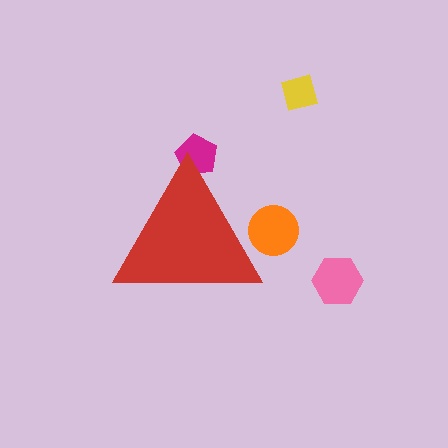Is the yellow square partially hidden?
No, the yellow square is fully visible.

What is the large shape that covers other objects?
A red triangle.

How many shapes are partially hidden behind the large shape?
2 shapes are partially hidden.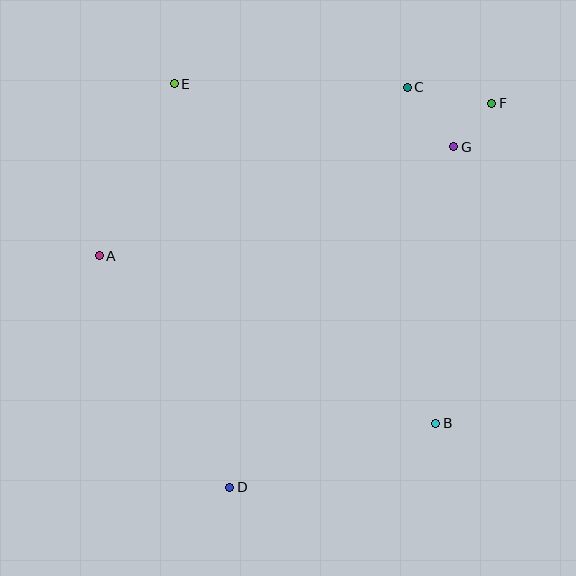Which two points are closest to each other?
Points F and G are closest to each other.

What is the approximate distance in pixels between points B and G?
The distance between B and G is approximately 277 pixels.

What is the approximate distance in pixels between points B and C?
The distance between B and C is approximately 337 pixels.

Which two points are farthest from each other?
Points D and F are farthest from each other.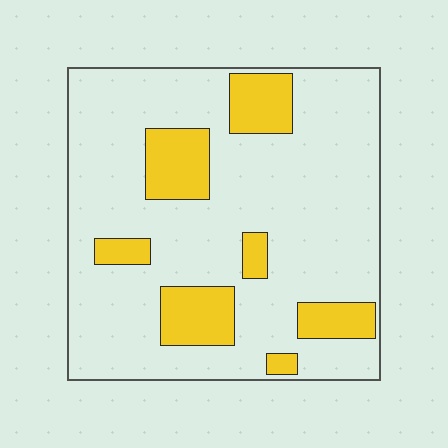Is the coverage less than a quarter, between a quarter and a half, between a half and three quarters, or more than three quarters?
Less than a quarter.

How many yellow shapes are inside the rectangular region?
7.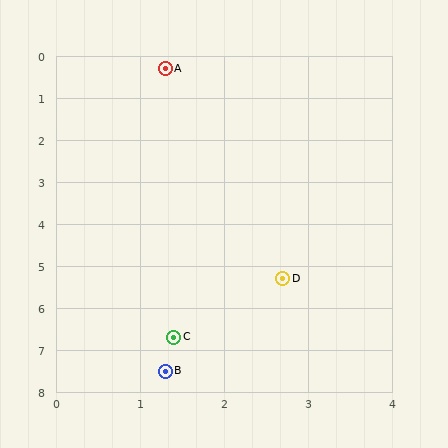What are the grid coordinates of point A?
Point A is at approximately (1.3, 0.3).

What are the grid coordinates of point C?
Point C is at approximately (1.4, 6.7).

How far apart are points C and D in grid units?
Points C and D are about 1.9 grid units apart.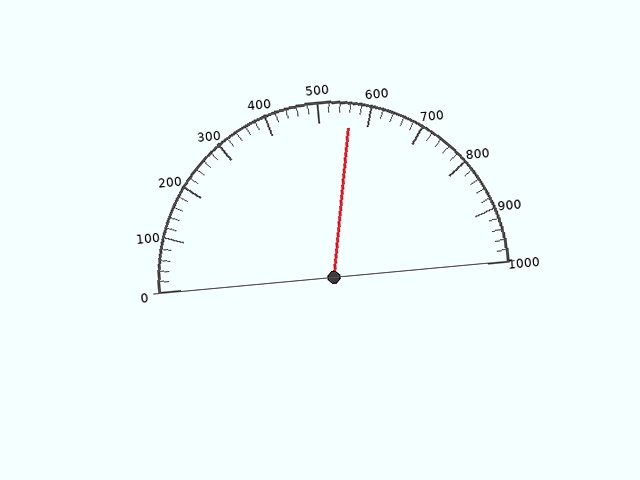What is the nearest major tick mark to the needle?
The nearest major tick mark is 600.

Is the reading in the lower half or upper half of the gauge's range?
The reading is in the upper half of the range (0 to 1000).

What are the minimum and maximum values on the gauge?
The gauge ranges from 0 to 1000.